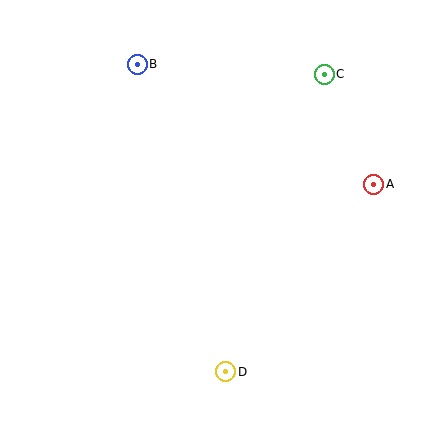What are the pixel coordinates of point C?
Point C is at (324, 74).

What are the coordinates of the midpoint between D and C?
The midpoint between D and C is at (275, 223).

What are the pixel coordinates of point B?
Point B is at (137, 64).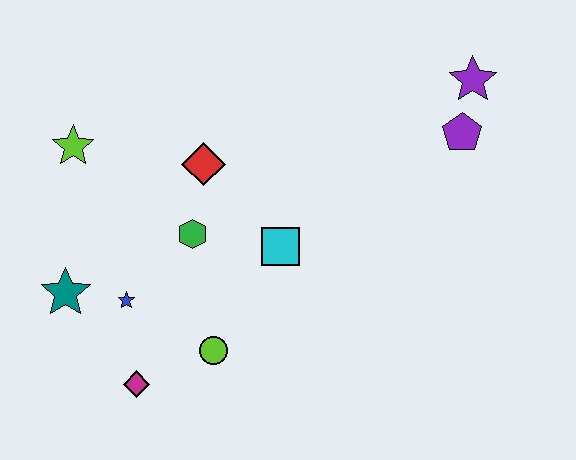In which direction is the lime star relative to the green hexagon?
The lime star is to the left of the green hexagon.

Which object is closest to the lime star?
The red diamond is closest to the lime star.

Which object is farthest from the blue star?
The purple star is farthest from the blue star.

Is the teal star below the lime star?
Yes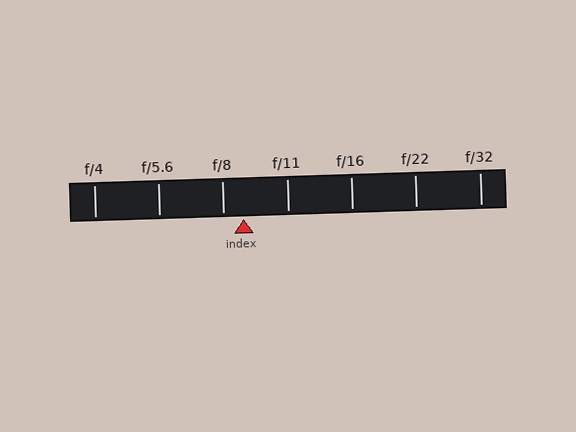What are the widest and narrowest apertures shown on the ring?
The widest aperture shown is f/4 and the narrowest is f/32.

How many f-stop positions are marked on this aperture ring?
There are 7 f-stop positions marked.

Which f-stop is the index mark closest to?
The index mark is closest to f/8.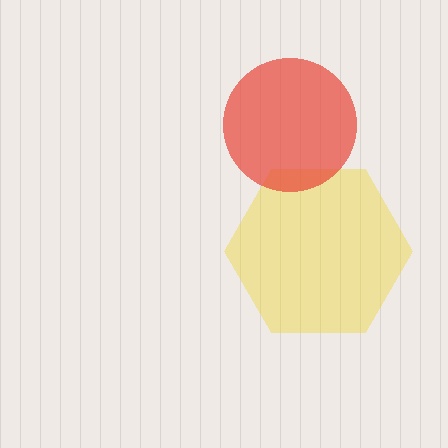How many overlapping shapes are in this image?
There are 2 overlapping shapes in the image.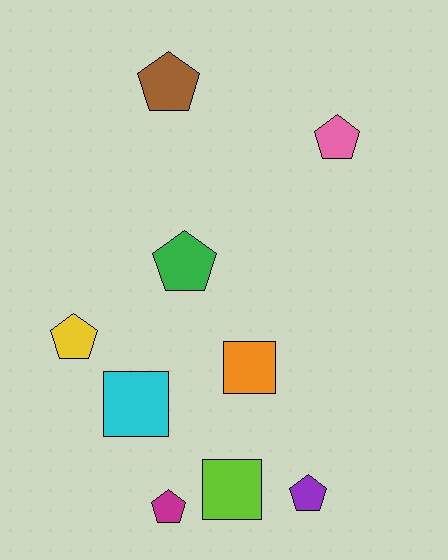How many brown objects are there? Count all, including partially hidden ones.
There is 1 brown object.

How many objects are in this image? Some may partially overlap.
There are 9 objects.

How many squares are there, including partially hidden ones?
There are 3 squares.